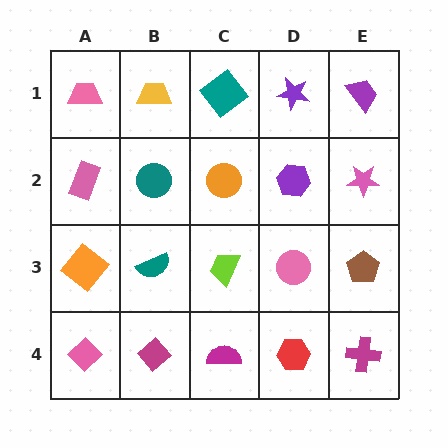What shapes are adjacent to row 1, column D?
A purple hexagon (row 2, column D), a teal diamond (row 1, column C), a purple trapezoid (row 1, column E).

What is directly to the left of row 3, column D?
A lime trapezoid.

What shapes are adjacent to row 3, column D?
A purple hexagon (row 2, column D), a red hexagon (row 4, column D), a lime trapezoid (row 3, column C), a brown pentagon (row 3, column E).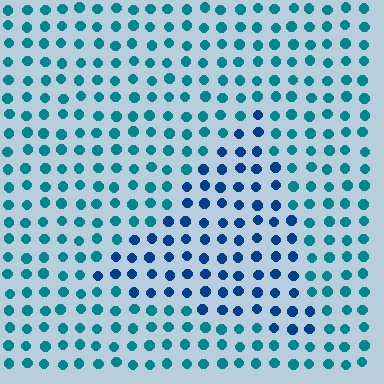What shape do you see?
I see a triangle.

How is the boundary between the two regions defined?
The boundary is defined purely by a slight shift in hue (about 32 degrees). Spacing, size, and orientation are identical on both sides.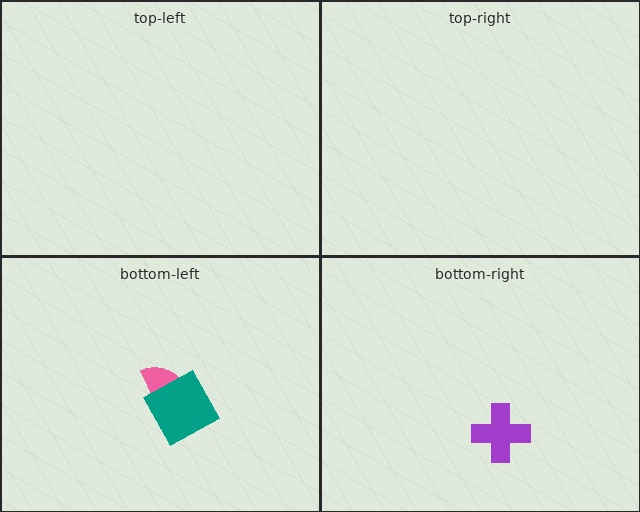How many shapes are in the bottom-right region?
1.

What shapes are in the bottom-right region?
The purple cross.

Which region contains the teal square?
The bottom-left region.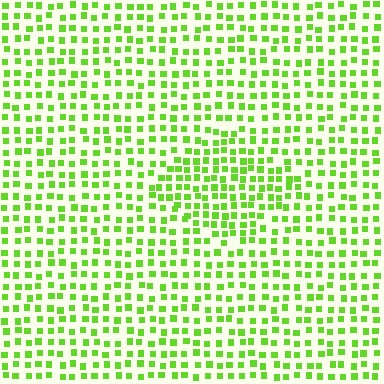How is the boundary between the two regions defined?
The boundary is defined by a change in element density (approximately 1.5x ratio). All elements are the same color, size, and shape.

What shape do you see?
I see a diamond.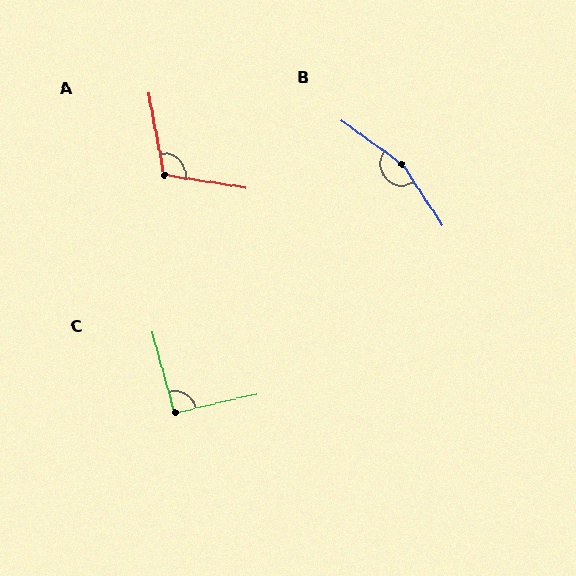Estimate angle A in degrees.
Approximately 109 degrees.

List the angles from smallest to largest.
C (92°), A (109°), B (159°).